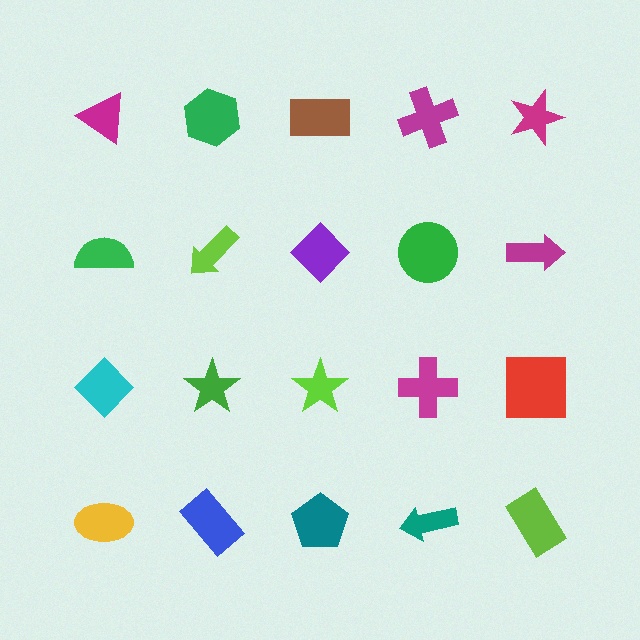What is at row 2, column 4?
A green circle.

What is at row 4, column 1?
A yellow ellipse.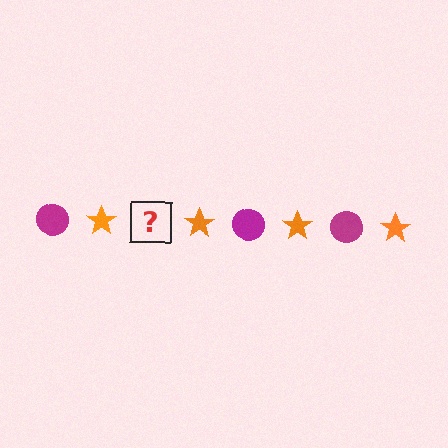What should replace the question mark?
The question mark should be replaced with a magenta circle.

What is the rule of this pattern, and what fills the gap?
The rule is that the pattern alternates between magenta circle and orange star. The gap should be filled with a magenta circle.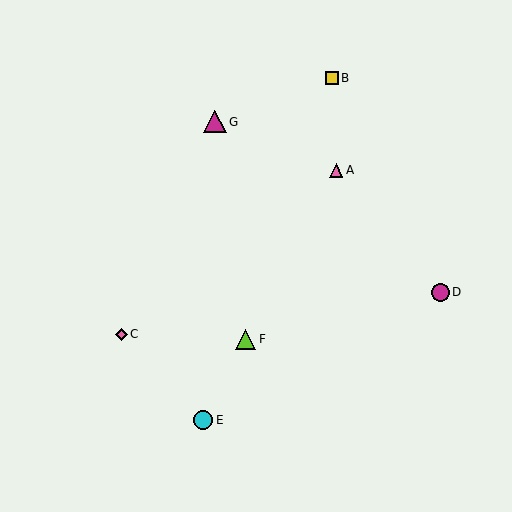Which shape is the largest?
The magenta triangle (labeled G) is the largest.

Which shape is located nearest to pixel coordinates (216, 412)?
The cyan circle (labeled E) at (203, 420) is nearest to that location.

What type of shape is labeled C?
Shape C is a pink diamond.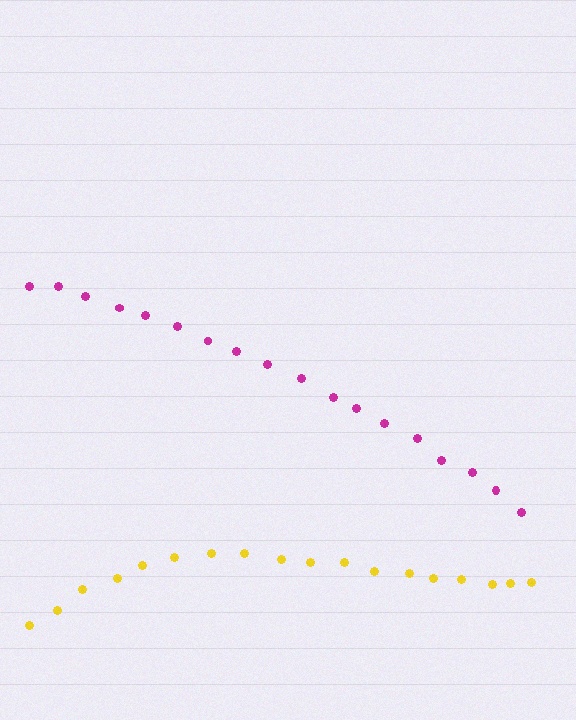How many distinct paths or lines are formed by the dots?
There are 2 distinct paths.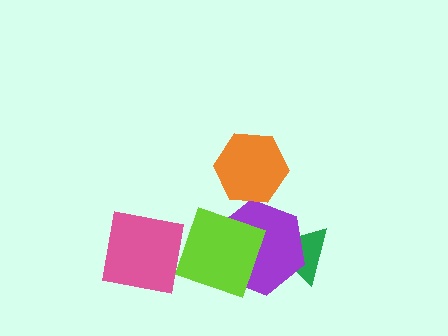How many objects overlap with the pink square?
0 objects overlap with the pink square.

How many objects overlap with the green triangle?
1 object overlaps with the green triangle.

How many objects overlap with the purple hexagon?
2 objects overlap with the purple hexagon.